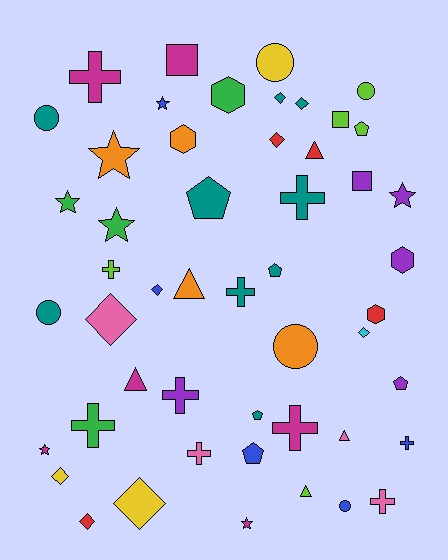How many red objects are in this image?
There are 4 red objects.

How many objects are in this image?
There are 50 objects.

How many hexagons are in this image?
There are 4 hexagons.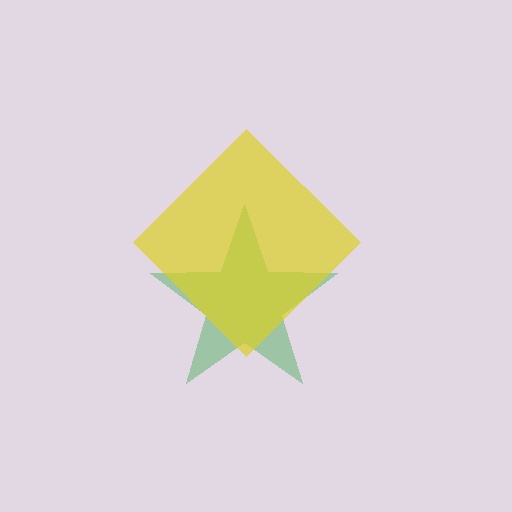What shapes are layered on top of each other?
The layered shapes are: a green star, a yellow diamond.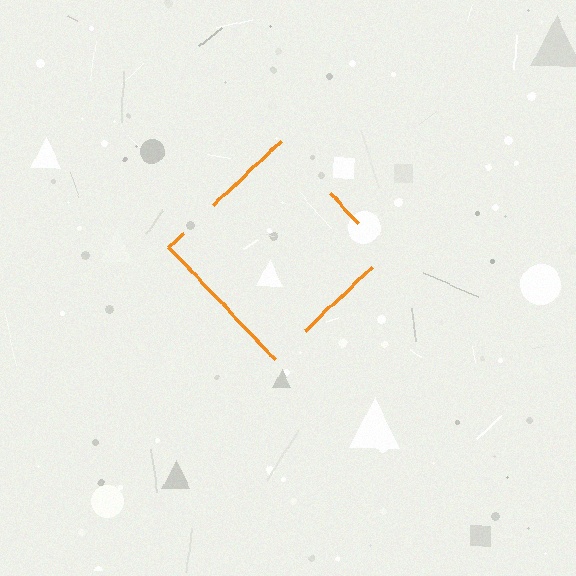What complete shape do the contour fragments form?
The contour fragments form a diamond.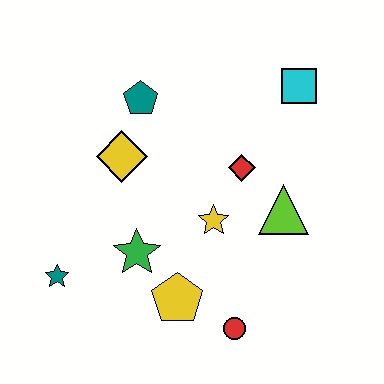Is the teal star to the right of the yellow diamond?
No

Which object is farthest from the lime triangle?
The teal star is farthest from the lime triangle.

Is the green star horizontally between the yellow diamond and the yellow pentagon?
Yes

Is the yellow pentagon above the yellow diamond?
No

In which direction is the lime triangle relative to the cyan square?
The lime triangle is below the cyan square.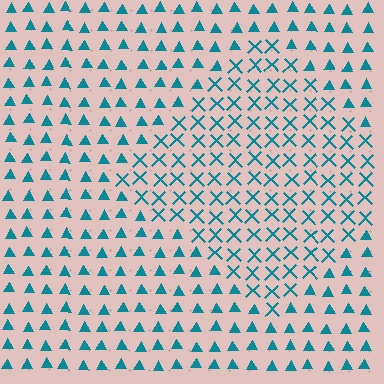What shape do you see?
I see a diamond.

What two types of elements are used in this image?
The image uses X marks inside the diamond region and triangles outside it.